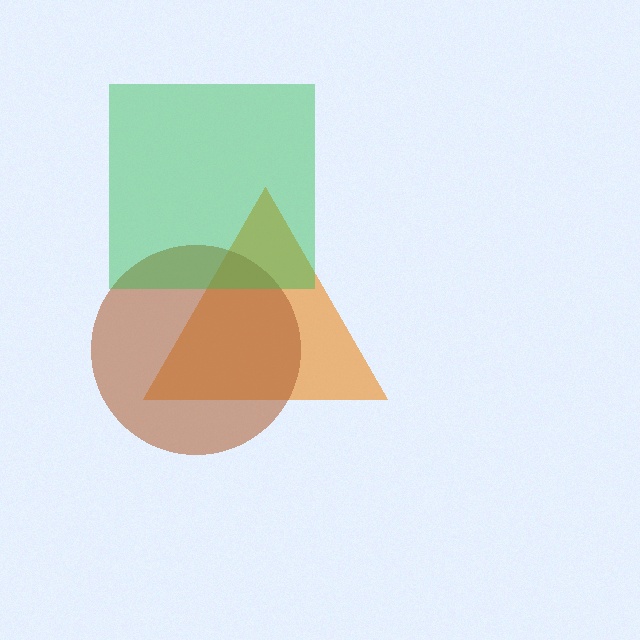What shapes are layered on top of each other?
The layered shapes are: an orange triangle, a brown circle, a green square.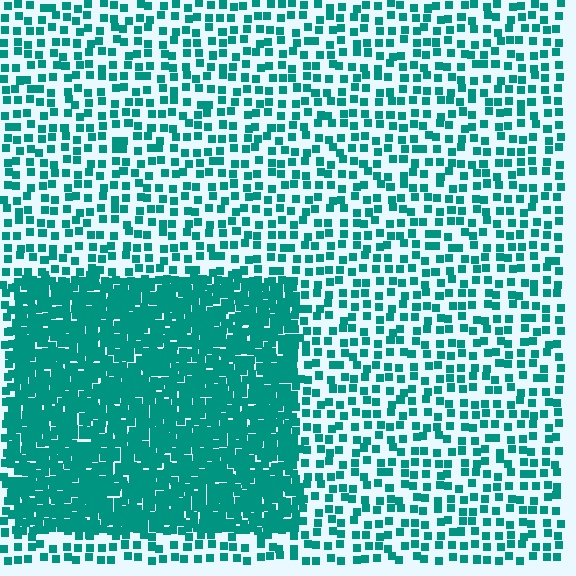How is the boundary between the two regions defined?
The boundary is defined by a change in element density (approximately 2.9x ratio). All elements are the same color, size, and shape.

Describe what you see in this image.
The image contains small teal elements arranged at two different densities. A rectangle-shaped region is visible where the elements are more densely packed than the surrounding area.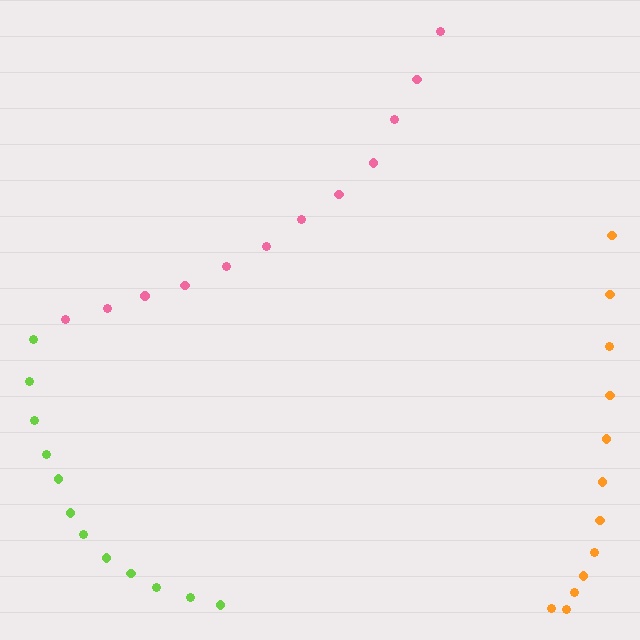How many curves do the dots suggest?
There are 3 distinct paths.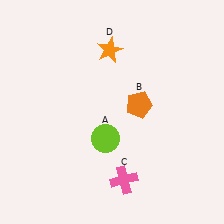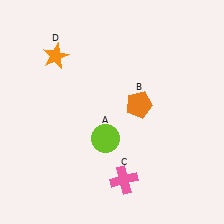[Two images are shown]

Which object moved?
The orange star (D) moved left.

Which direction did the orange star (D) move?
The orange star (D) moved left.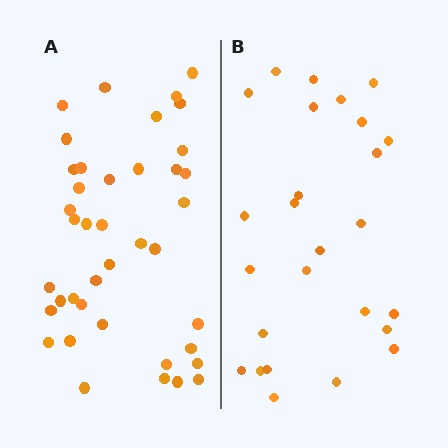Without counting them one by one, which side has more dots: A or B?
Region A (the left region) has more dots.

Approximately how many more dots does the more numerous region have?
Region A has approximately 15 more dots than region B.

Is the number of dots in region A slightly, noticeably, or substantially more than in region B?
Region A has substantially more. The ratio is roughly 1.5 to 1.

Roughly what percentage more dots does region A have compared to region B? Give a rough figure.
About 55% more.